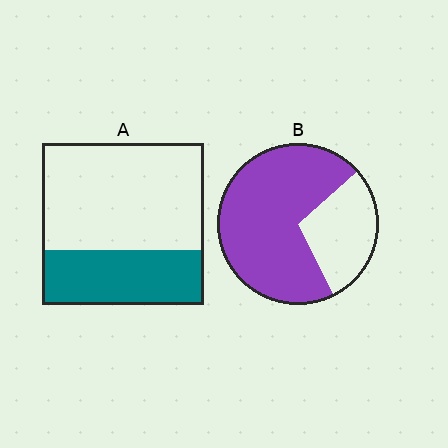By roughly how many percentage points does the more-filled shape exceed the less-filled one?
By roughly 35 percentage points (B over A).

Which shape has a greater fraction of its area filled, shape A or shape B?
Shape B.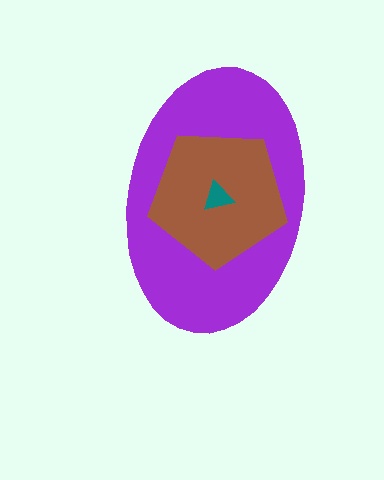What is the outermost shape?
The purple ellipse.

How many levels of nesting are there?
3.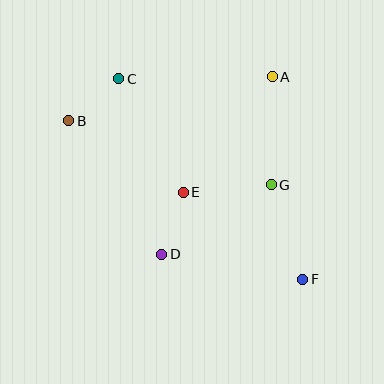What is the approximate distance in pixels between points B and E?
The distance between B and E is approximately 135 pixels.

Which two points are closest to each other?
Points B and C are closest to each other.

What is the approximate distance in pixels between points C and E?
The distance between C and E is approximately 131 pixels.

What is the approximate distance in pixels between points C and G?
The distance between C and G is approximately 185 pixels.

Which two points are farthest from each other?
Points B and F are farthest from each other.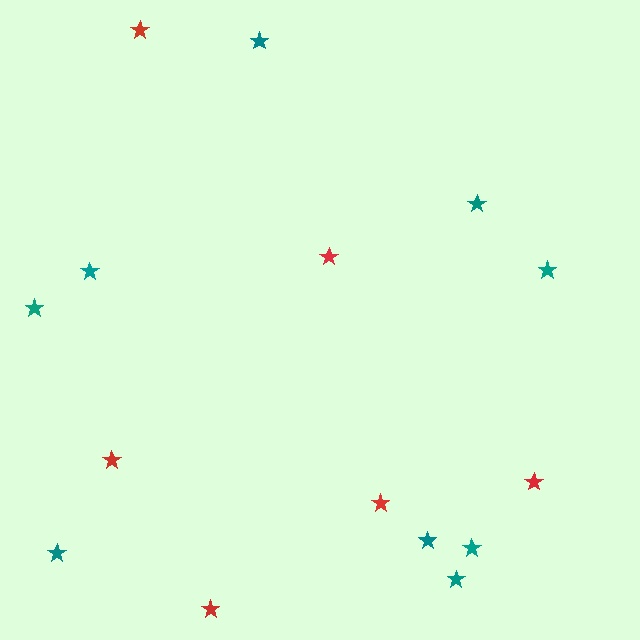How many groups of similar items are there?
There are 2 groups: one group of teal stars (9) and one group of red stars (6).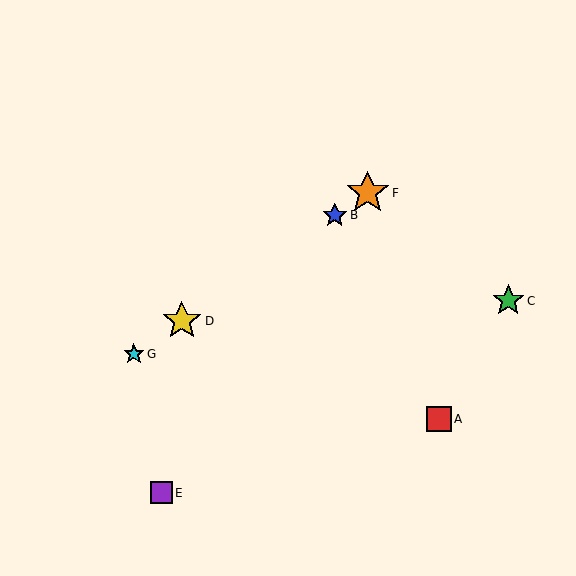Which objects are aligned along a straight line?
Objects B, D, F, G are aligned along a straight line.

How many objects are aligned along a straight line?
4 objects (B, D, F, G) are aligned along a straight line.